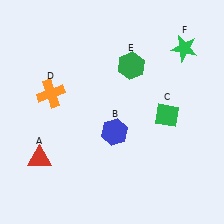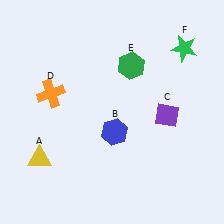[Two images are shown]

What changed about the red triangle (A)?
In Image 1, A is red. In Image 2, it changed to yellow.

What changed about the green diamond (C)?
In Image 1, C is green. In Image 2, it changed to purple.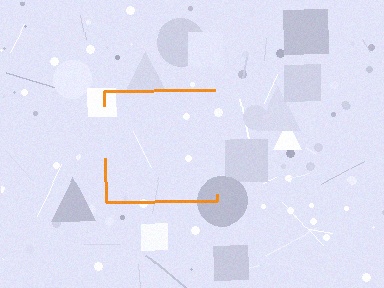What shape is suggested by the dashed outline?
The dashed outline suggests a square.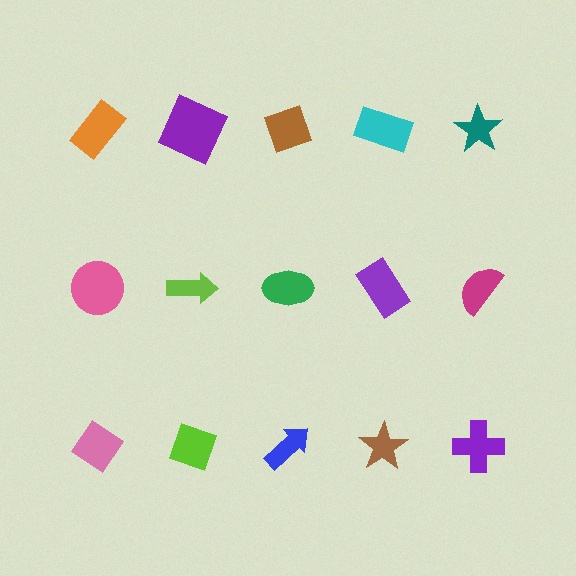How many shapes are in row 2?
5 shapes.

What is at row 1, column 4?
A cyan rectangle.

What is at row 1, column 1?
An orange rectangle.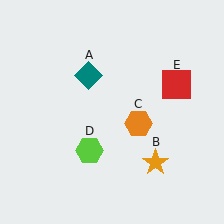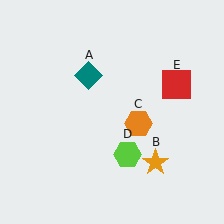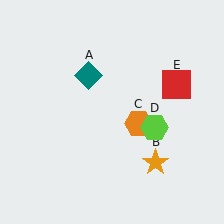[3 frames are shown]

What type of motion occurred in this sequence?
The lime hexagon (object D) rotated counterclockwise around the center of the scene.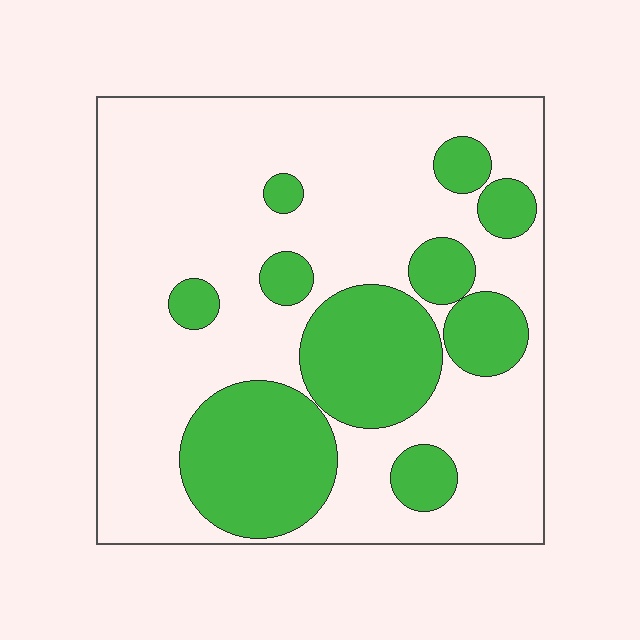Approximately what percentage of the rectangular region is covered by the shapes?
Approximately 30%.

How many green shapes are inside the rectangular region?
10.